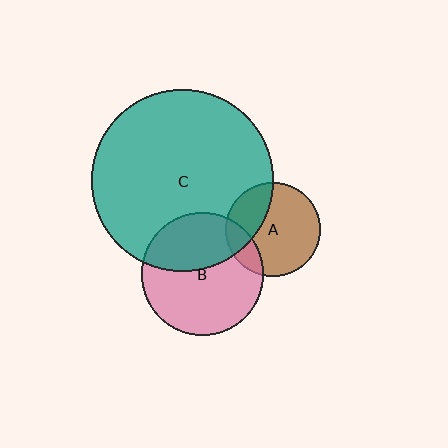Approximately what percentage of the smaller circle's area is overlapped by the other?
Approximately 30%.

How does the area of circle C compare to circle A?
Approximately 3.7 times.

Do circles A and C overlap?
Yes.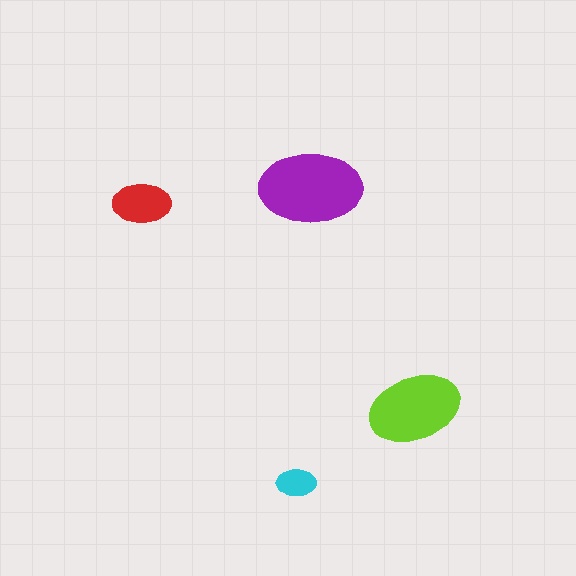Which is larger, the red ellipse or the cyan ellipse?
The red one.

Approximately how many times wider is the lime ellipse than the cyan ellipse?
About 2.5 times wider.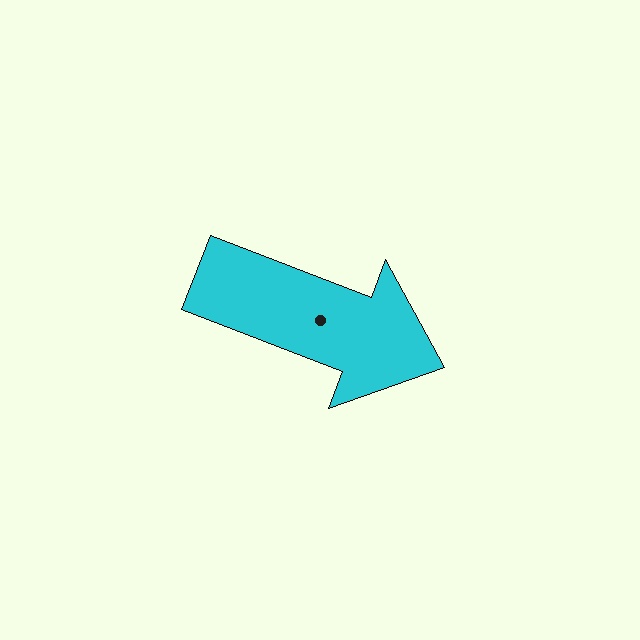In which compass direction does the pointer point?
East.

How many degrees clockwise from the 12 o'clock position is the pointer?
Approximately 111 degrees.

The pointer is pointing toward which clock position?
Roughly 4 o'clock.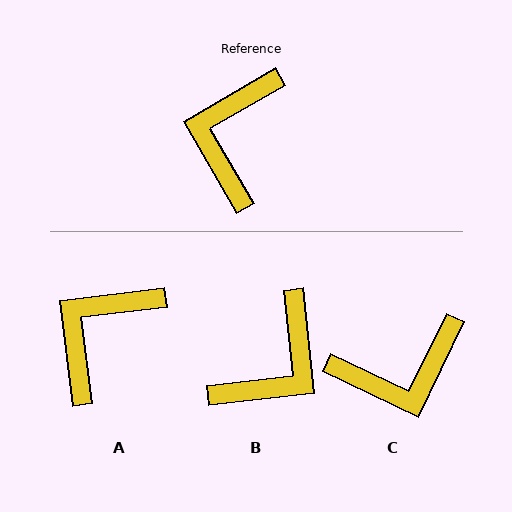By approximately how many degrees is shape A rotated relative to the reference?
Approximately 23 degrees clockwise.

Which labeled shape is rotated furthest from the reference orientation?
B, about 156 degrees away.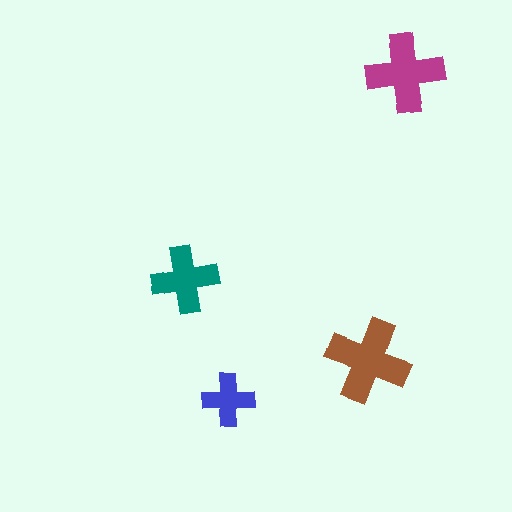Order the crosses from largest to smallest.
the brown one, the magenta one, the teal one, the blue one.